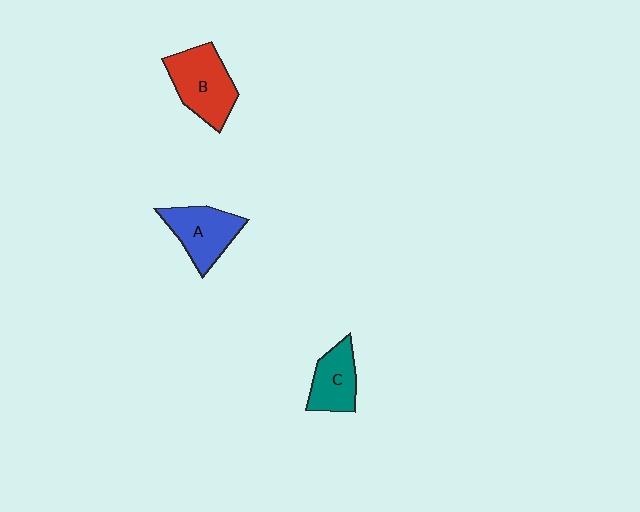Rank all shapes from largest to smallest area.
From largest to smallest: B (red), A (blue), C (teal).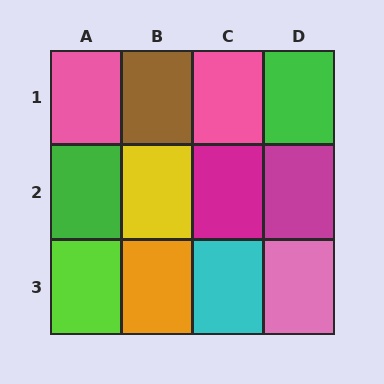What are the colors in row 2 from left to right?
Green, yellow, magenta, magenta.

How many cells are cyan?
1 cell is cyan.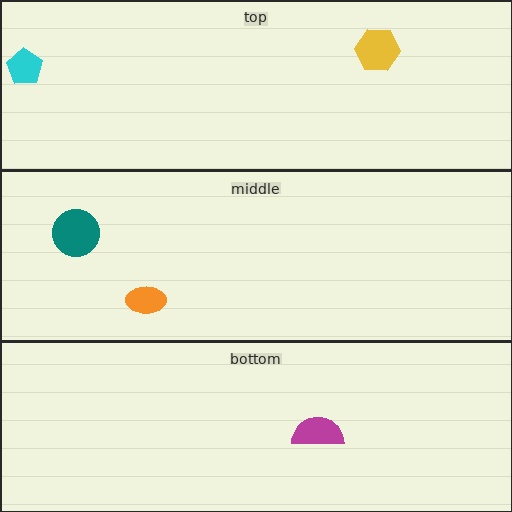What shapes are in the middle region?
The teal circle, the orange ellipse.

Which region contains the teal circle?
The middle region.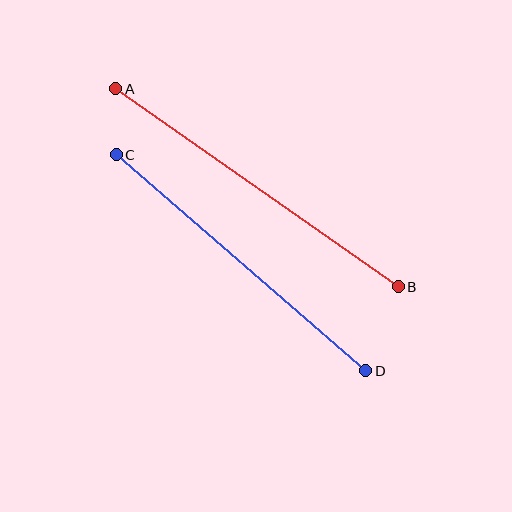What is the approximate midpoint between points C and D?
The midpoint is at approximately (241, 263) pixels.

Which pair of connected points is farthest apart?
Points A and B are farthest apart.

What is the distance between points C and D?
The distance is approximately 330 pixels.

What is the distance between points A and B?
The distance is approximately 345 pixels.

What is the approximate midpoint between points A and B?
The midpoint is at approximately (257, 188) pixels.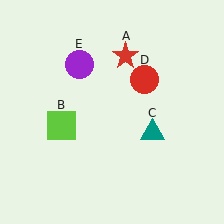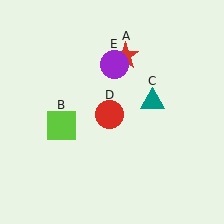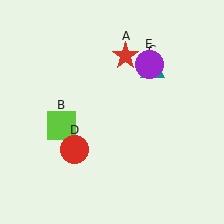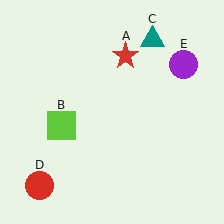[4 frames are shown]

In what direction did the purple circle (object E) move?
The purple circle (object E) moved right.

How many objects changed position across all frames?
3 objects changed position: teal triangle (object C), red circle (object D), purple circle (object E).